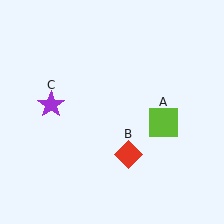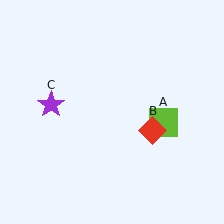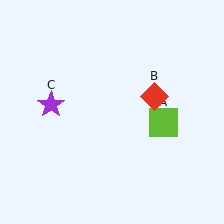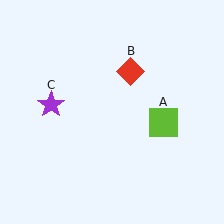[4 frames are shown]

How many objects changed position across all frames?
1 object changed position: red diamond (object B).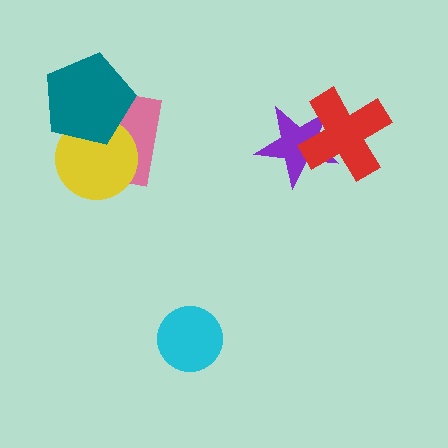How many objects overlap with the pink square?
2 objects overlap with the pink square.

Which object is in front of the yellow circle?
The teal pentagon is in front of the yellow circle.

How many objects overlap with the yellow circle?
2 objects overlap with the yellow circle.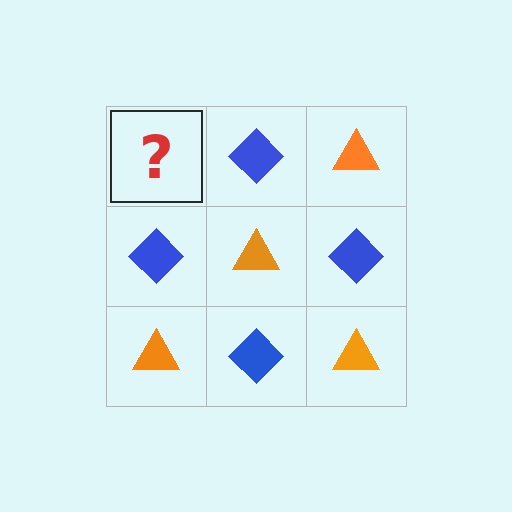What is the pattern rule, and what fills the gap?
The rule is that it alternates orange triangle and blue diamond in a checkerboard pattern. The gap should be filled with an orange triangle.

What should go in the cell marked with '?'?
The missing cell should contain an orange triangle.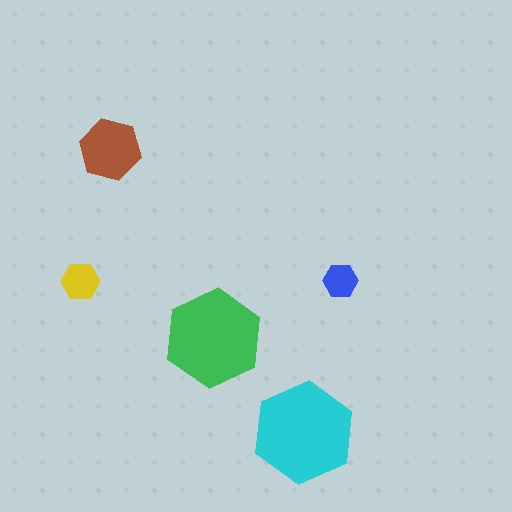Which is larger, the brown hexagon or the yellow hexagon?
The brown one.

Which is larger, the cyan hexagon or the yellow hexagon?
The cyan one.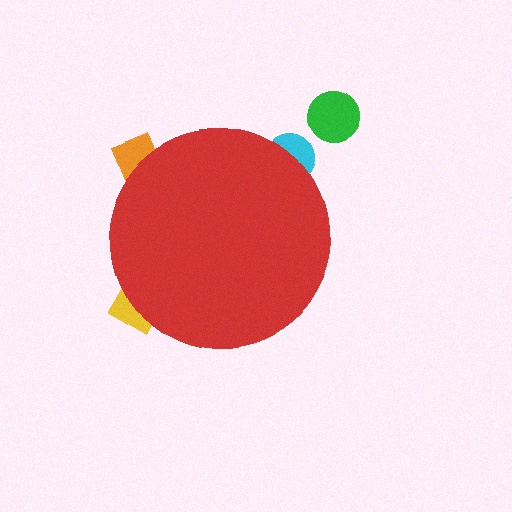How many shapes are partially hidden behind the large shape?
3 shapes are partially hidden.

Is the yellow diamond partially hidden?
Yes, the yellow diamond is partially hidden behind the red circle.